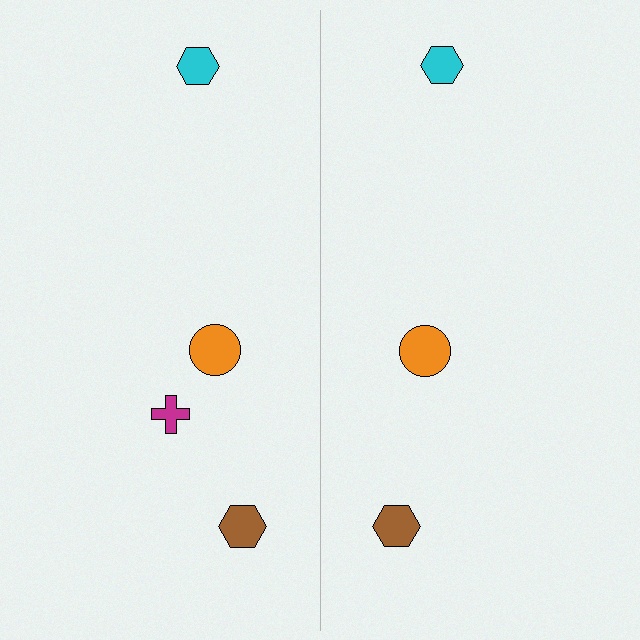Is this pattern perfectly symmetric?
No, the pattern is not perfectly symmetric. A magenta cross is missing from the right side.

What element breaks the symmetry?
A magenta cross is missing from the right side.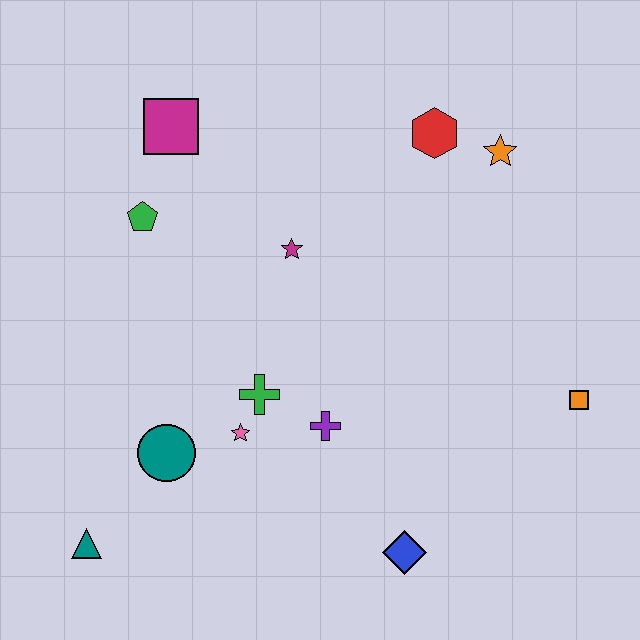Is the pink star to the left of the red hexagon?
Yes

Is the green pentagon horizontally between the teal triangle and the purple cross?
Yes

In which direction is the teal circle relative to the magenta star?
The teal circle is below the magenta star.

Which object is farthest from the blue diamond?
The magenta square is farthest from the blue diamond.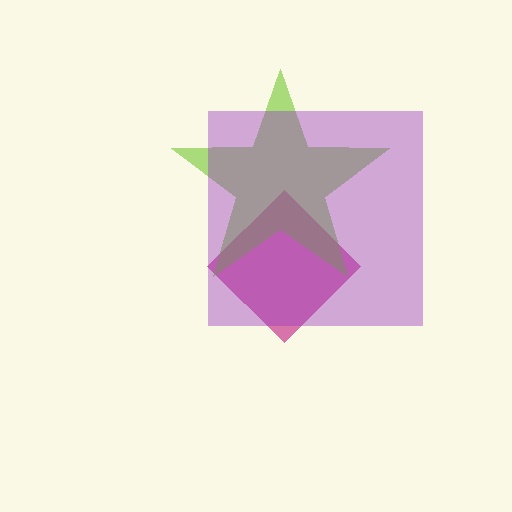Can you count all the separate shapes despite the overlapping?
Yes, there are 3 separate shapes.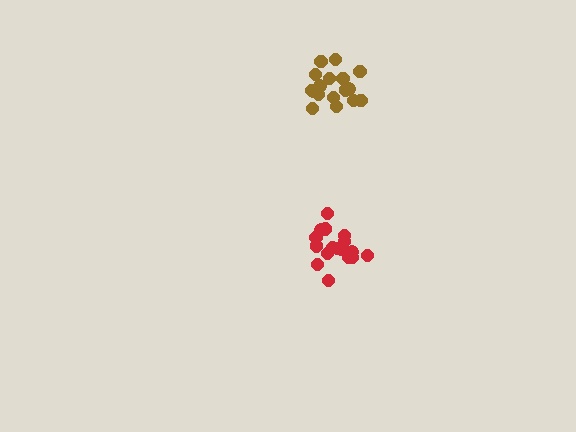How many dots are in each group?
Group 1: 17 dots, Group 2: 18 dots (35 total).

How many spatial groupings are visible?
There are 2 spatial groupings.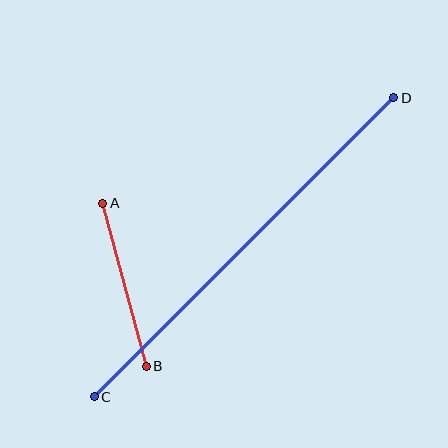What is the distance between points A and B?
The distance is approximately 169 pixels.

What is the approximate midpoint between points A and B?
The midpoint is at approximately (124, 285) pixels.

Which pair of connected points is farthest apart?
Points C and D are farthest apart.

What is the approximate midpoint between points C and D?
The midpoint is at approximately (244, 247) pixels.